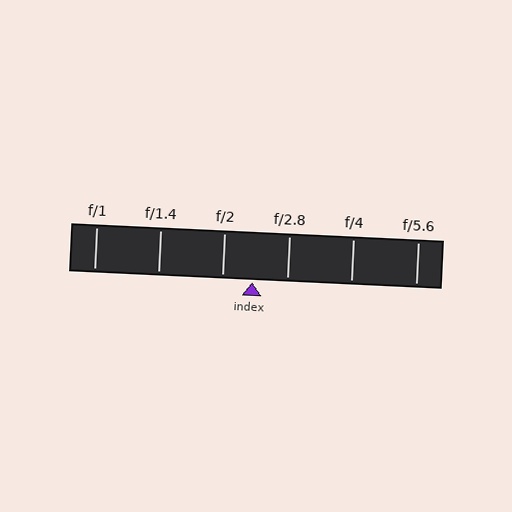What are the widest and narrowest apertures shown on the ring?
The widest aperture shown is f/1 and the narrowest is f/5.6.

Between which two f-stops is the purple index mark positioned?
The index mark is between f/2 and f/2.8.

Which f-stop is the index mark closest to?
The index mark is closest to f/2.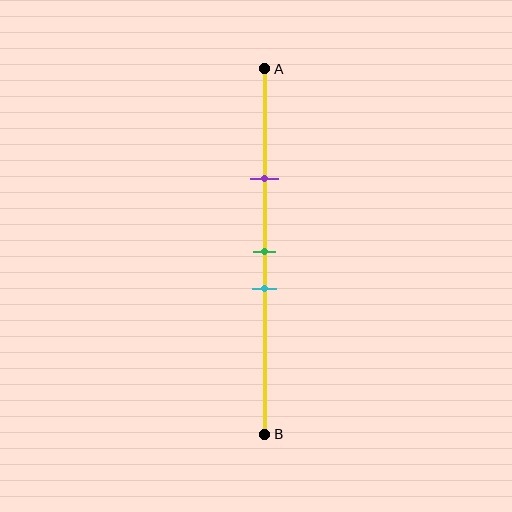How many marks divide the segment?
There are 3 marks dividing the segment.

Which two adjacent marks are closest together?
The green and cyan marks are the closest adjacent pair.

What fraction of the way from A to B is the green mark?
The green mark is approximately 50% (0.5) of the way from A to B.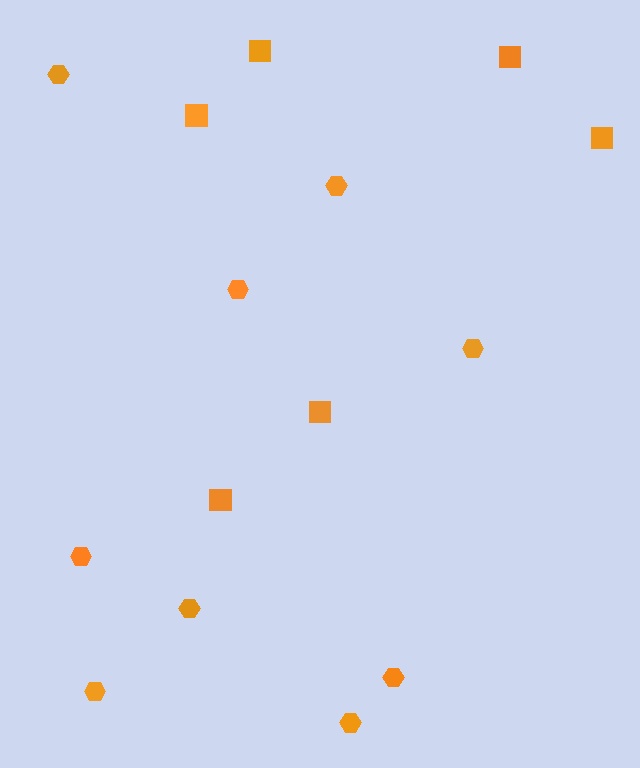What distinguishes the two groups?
There are 2 groups: one group of hexagons (9) and one group of squares (6).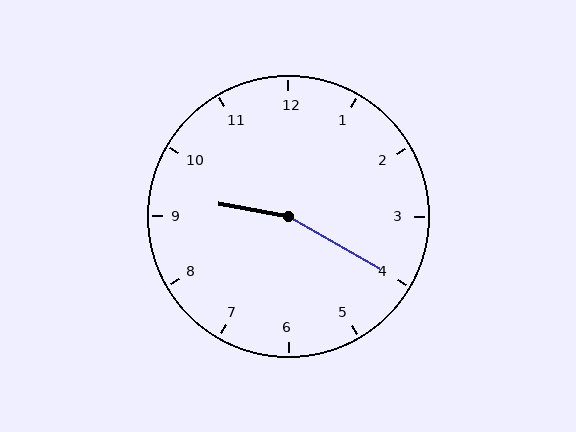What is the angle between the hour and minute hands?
Approximately 160 degrees.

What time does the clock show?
9:20.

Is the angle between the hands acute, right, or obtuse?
It is obtuse.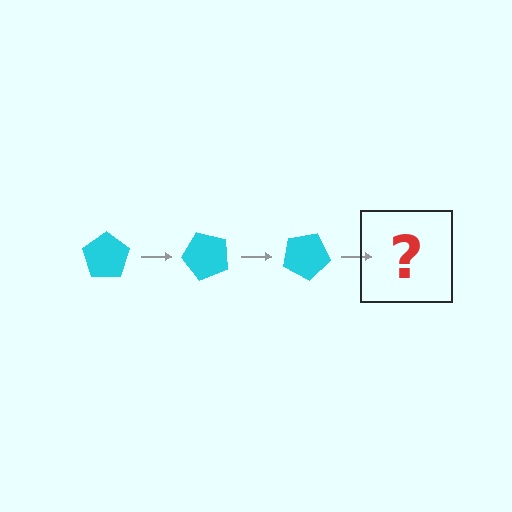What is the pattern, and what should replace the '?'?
The pattern is that the pentagon rotates 50 degrees each step. The '?' should be a cyan pentagon rotated 150 degrees.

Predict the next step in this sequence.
The next step is a cyan pentagon rotated 150 degrees.